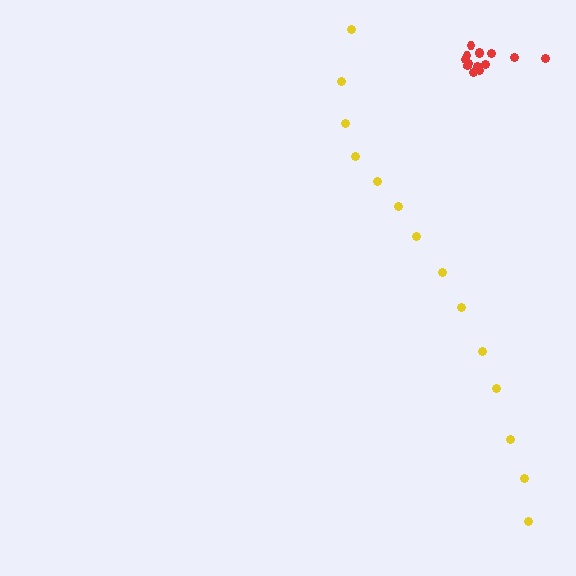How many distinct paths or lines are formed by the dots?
There are 2 distinct paths.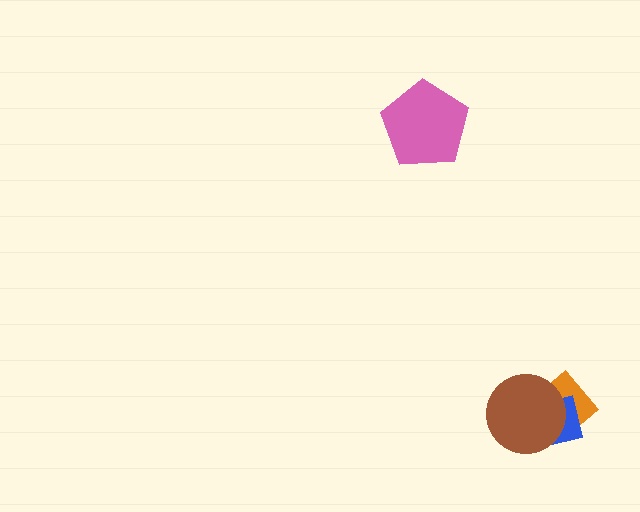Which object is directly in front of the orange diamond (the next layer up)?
The blue square is directly in front of the orange diamond.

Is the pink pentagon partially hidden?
No, no other shape covers it.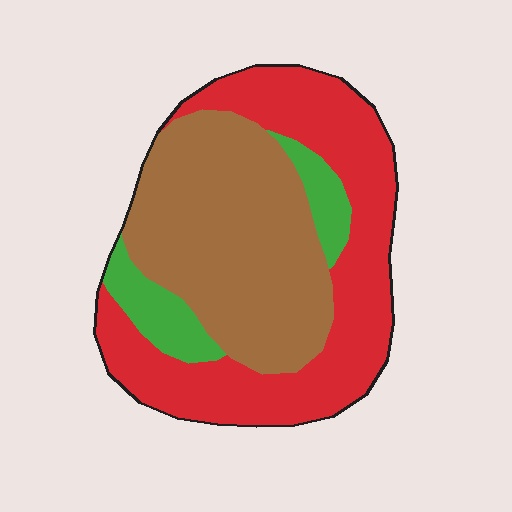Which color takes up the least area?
Green, at roughly 10%.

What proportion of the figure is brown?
Brown covers roughly 45% of the figure.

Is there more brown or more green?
Brown.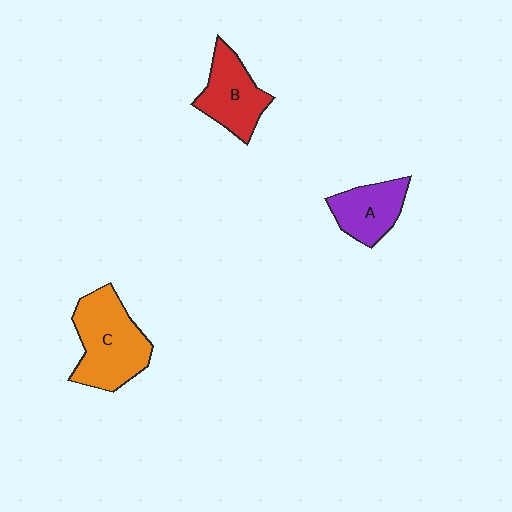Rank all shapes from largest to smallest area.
From largest to smallest: C (orange), B (red), A (purple).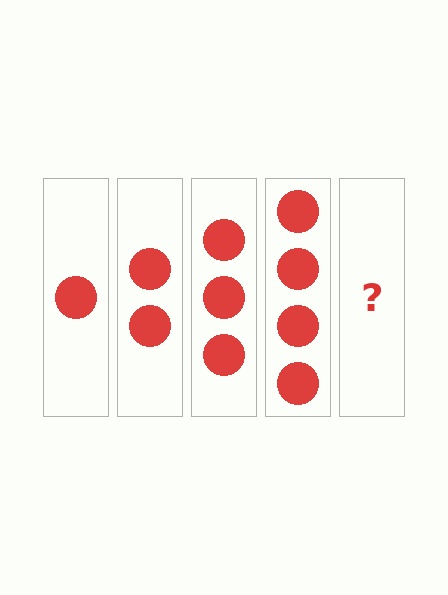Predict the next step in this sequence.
The next step is 5 circles.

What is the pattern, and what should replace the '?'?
The pattern is that each step adds one more circle. The '?' should be 5 circles.